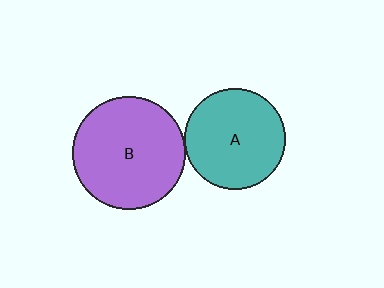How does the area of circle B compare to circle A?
Approximately 1.3 times.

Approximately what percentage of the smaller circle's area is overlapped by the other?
Approximately 5%.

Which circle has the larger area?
Circle B (purple).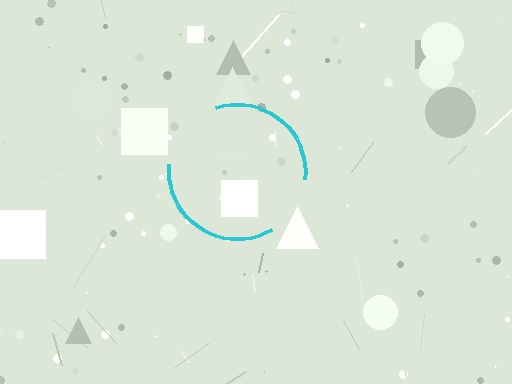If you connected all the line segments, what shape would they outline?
They would outline a circle.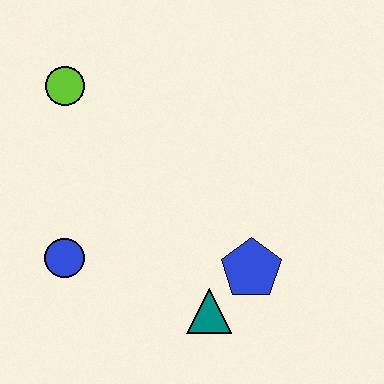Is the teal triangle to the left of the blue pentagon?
Yes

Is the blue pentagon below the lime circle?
Yes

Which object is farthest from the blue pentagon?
The lime circle is farthest from the blue pentagon.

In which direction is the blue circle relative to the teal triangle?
The blue circle is to the left of the teal triangle.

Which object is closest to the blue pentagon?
The teal triangle is closest to the blue pentagon.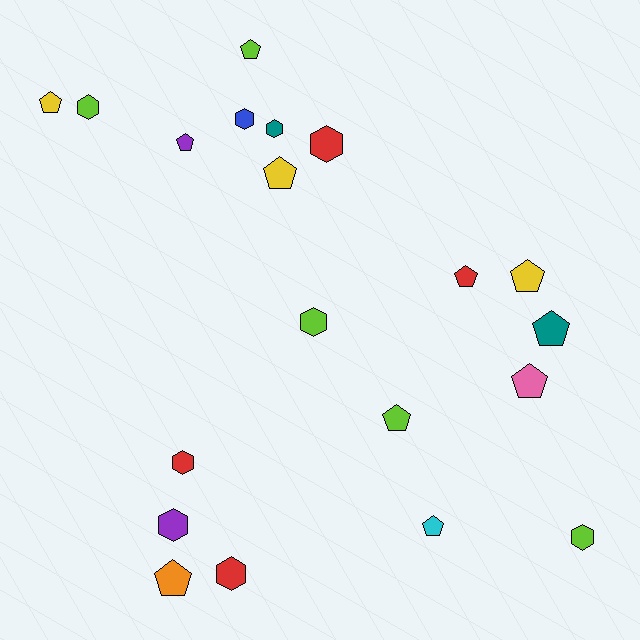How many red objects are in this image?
There are 4 red objects.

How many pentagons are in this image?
There are 11 pentagons.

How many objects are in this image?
There are 20 objects.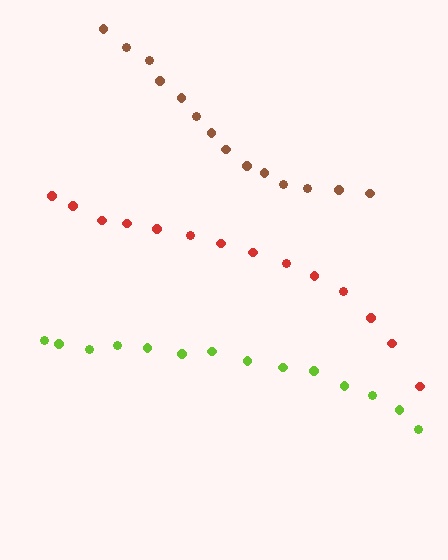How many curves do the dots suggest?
There are 3 distinct paths.